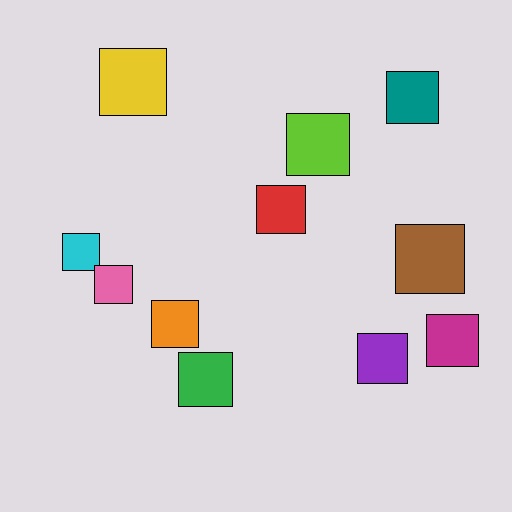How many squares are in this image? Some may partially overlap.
There are 11 squares.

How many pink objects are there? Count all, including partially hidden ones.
There is 1 pink object.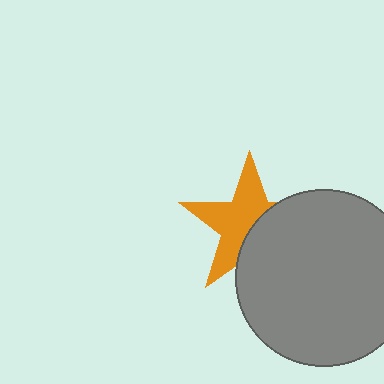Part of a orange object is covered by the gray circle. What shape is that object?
It is a star.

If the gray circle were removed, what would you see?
You would see the complete orange star.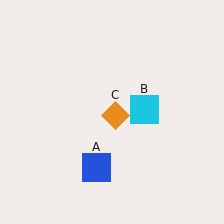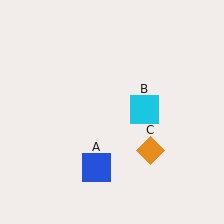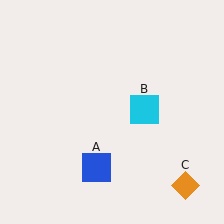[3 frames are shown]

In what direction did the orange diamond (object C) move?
The orange diamond (object C) moved down and to the right.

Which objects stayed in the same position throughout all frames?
Blue square (object A) and cyan square (object B) remained stationary.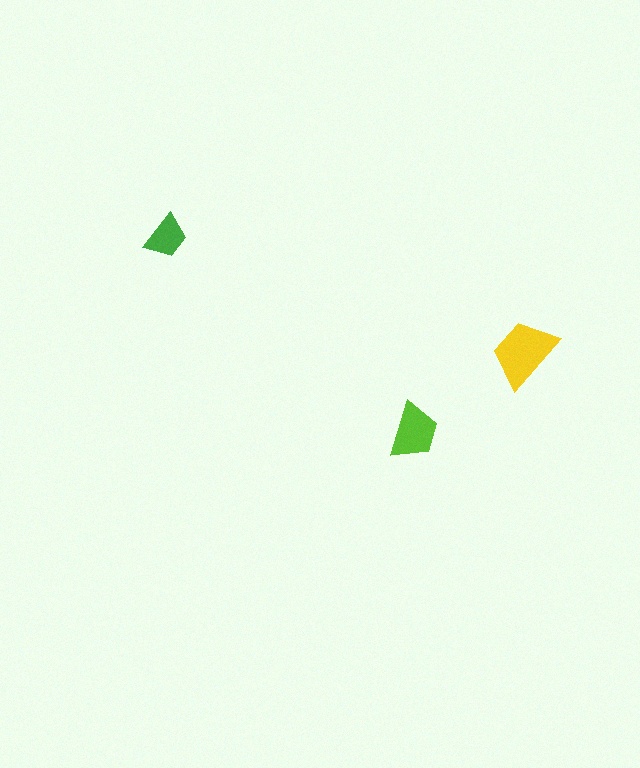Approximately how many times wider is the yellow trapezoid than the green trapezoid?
About 1.5 times wider.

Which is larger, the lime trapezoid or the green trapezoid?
The lime one.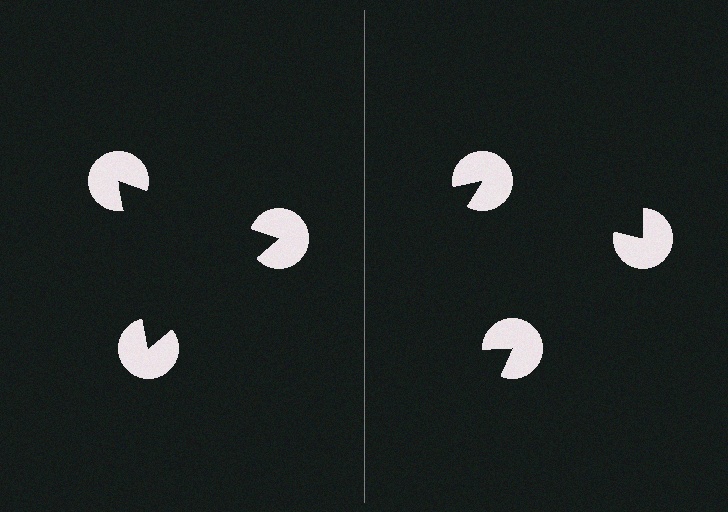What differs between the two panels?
The pac-man discs are positioned identically on both sides; only the wedge orientations differ. On the left they align to a triangle; on the right they are misaligned.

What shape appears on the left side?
An illusory triangle.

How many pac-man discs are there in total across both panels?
6 — 3 on each side.